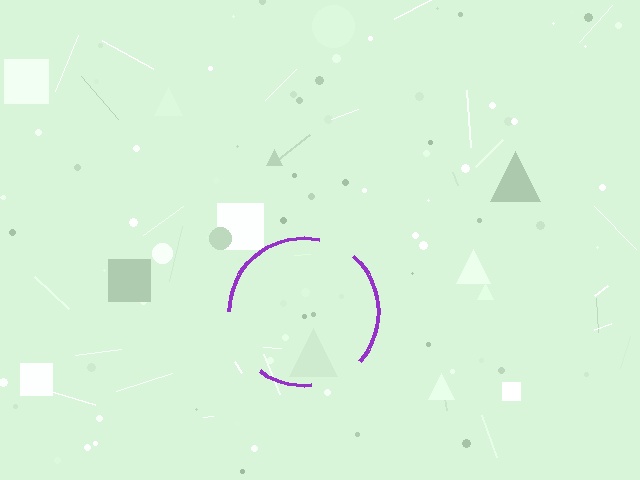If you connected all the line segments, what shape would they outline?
They would outline a circle.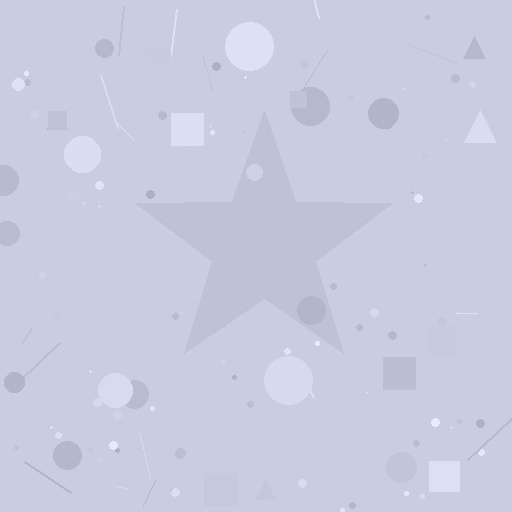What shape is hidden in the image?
A star is hidden in the image.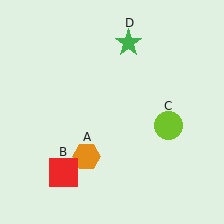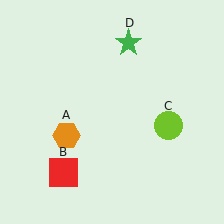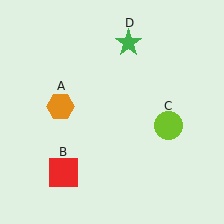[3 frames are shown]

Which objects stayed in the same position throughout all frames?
Red square (object B) and lime circle (object C) and green star (object D) remained stationary.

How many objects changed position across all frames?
1 object changed position: orange hexagon (object A).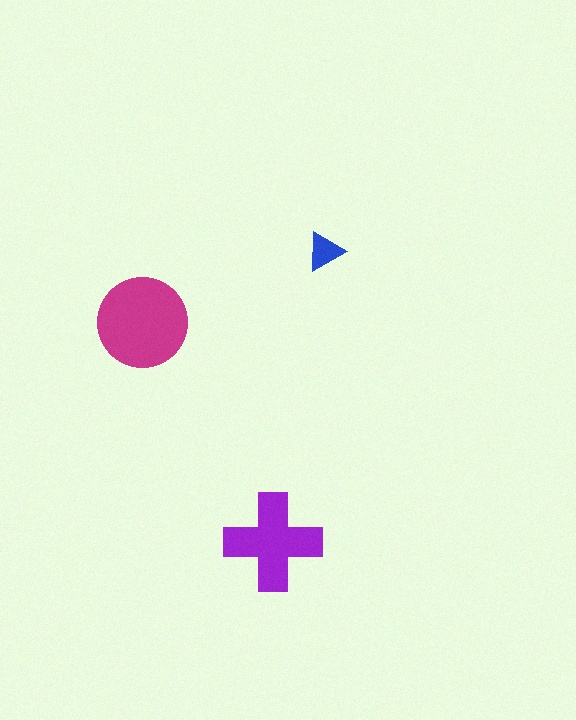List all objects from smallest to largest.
The blue triangle, the purple cross, the magenta circle.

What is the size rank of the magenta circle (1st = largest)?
1st.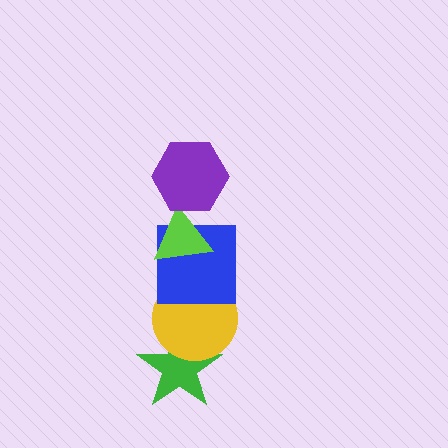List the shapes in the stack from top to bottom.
From top to bottom: the purple hexagon, the lime triangle, the blue square, the yellow circle, the green star.